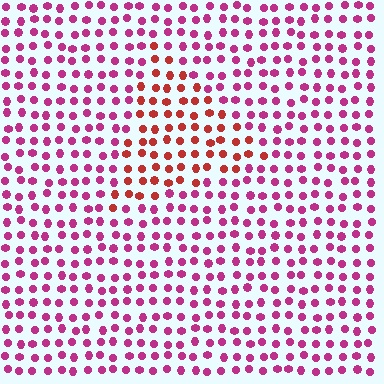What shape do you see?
I see a triangle.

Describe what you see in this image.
The image is filled with small magenta elements in a uniform arrangement. A triangle-shaped region is visible where the elements are tinted to a slightly different hue, forming a subtle color boundary.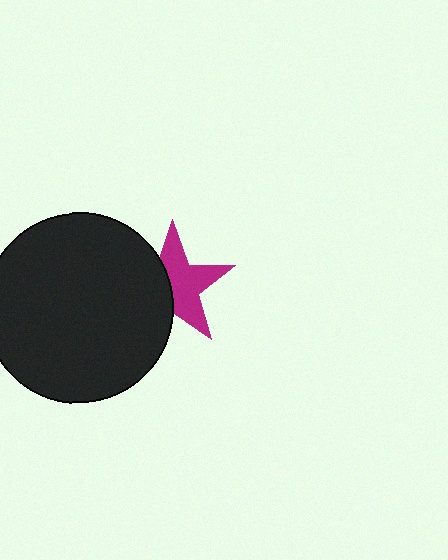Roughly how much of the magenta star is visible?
About half of it is visible (roughly 58%).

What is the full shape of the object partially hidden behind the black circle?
The partially hidden object is a magenta star.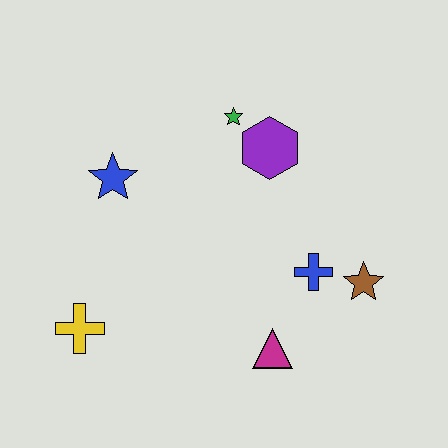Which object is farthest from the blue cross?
The yellow cross is farthest from the blue cross.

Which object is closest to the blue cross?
The brown star is closest to the blue cross.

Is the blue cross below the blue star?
Yes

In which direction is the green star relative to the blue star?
The green star is to the right of the blue star.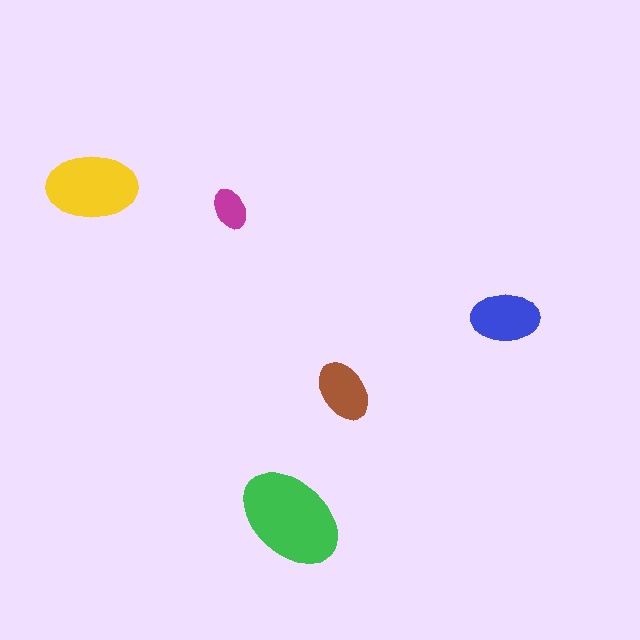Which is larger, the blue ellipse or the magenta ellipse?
The blue one.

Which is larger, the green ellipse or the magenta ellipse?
The green one.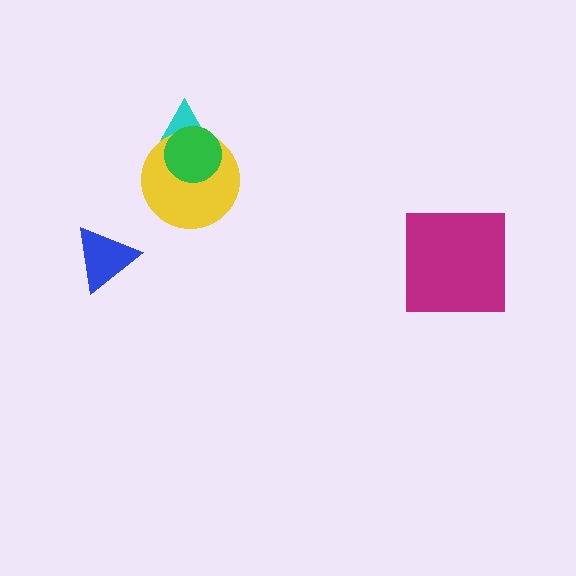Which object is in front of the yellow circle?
The green circle is in front of the yellow circle.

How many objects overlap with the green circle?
2 objects overlap with the green circle.